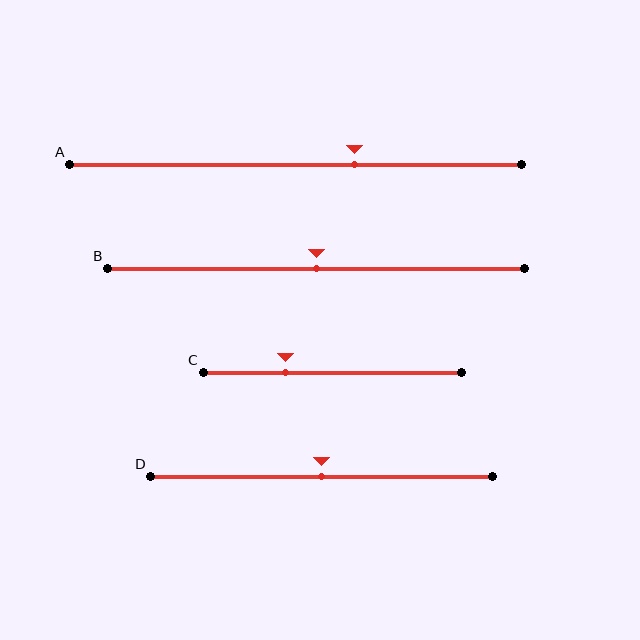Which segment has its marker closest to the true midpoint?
Segment B has its marker closest to the true midpoint.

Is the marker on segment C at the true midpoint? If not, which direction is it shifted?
No, the marker on segment C is shifted to the left by about 18% of the segment length.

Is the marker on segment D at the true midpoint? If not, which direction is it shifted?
Yes, the marker on segment D is at the true midpoint.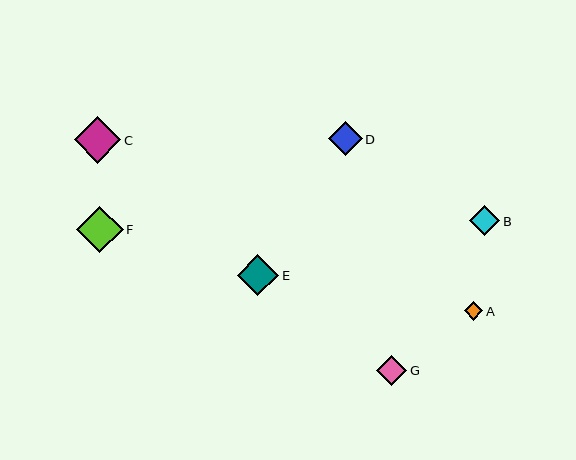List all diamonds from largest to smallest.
From largest to smallest: C, F, E, D, G, B, A.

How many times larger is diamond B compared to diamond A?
Diamond B is approximately 1.6 times the size of diamond A.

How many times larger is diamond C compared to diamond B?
Diamond C is approximately 1.6 times the size of diamond B.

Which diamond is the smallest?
Diamond A is the smallest with a size of approximately 19 pixels.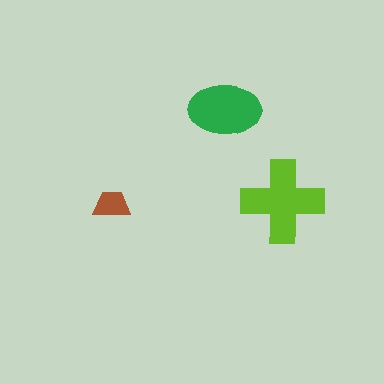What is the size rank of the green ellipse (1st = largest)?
2nd.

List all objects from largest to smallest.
The lime cross, the green ellipse, the brown trapezoid.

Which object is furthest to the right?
The lime cross is rightmost.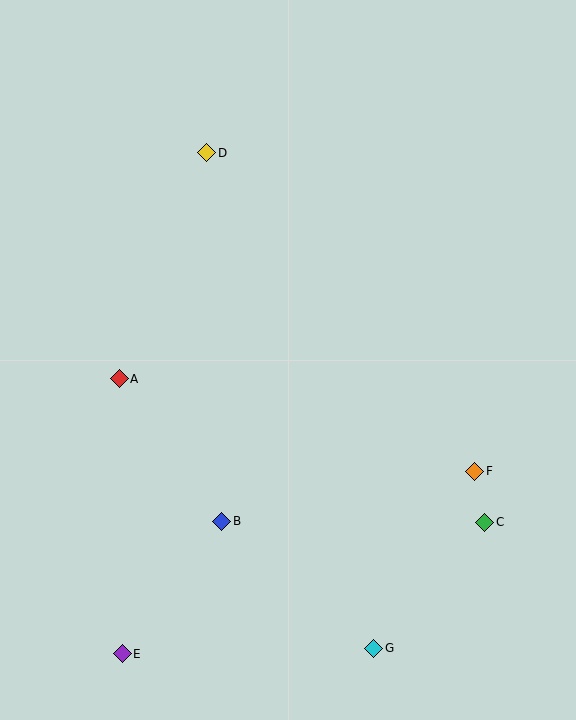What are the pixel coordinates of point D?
Point D is at (207, 153).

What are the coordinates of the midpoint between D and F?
The midpoint between D and F is at (341, 312).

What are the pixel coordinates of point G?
Point G is at (374, 648).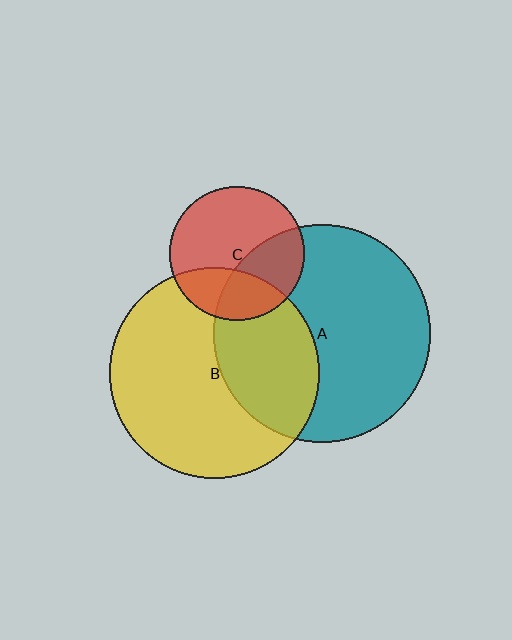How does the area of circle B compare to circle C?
Approximately 2.4 times.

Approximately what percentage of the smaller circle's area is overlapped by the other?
Approximately 35%.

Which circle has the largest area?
Circle A (teal).